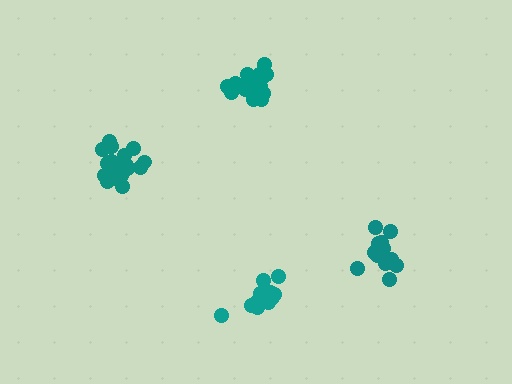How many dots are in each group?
Group 1: 15 dots, Group 2: 15 dots, Group 3: 17 dots, Group 4: 19 dots (66 total).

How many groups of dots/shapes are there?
There are 4 groups.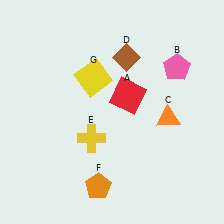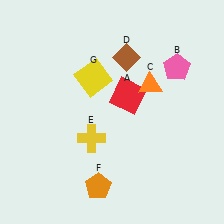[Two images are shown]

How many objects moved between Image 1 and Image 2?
1 object moved between the two images.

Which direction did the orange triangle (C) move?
The orange triangle (C) moved up.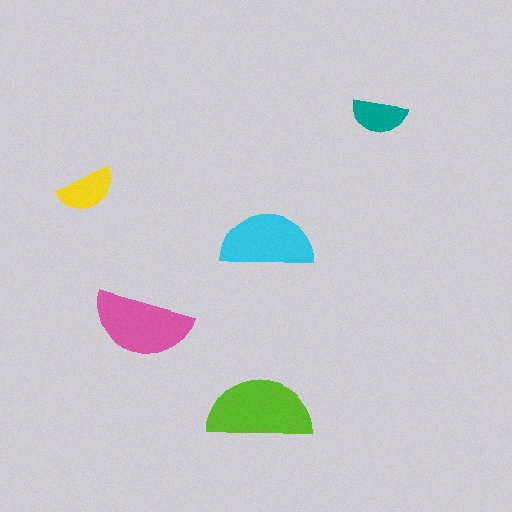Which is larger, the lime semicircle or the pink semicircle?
The lime one.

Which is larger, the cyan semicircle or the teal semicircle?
The cyan one.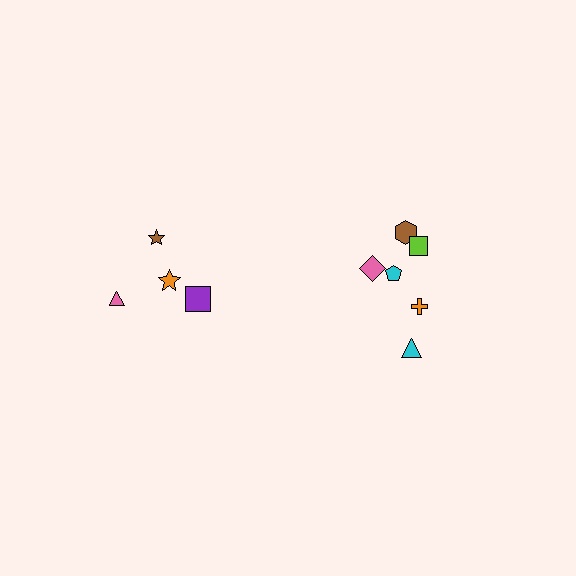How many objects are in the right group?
There are 6 objects.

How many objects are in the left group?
There are 4 objects.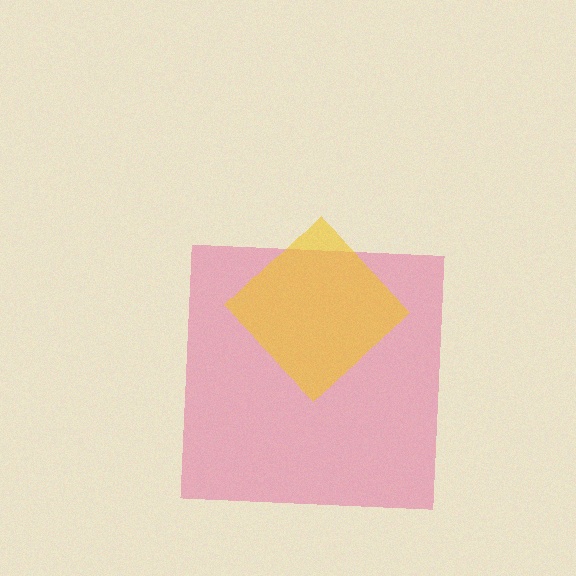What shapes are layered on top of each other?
The layered shapes are: a pink square, a yellow diamond.